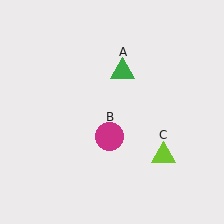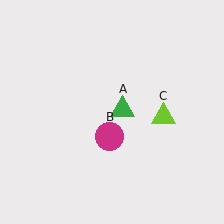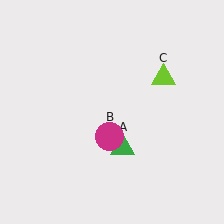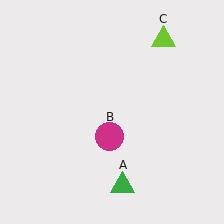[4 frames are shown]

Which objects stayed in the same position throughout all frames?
Magenta circle (object B) remained stationary.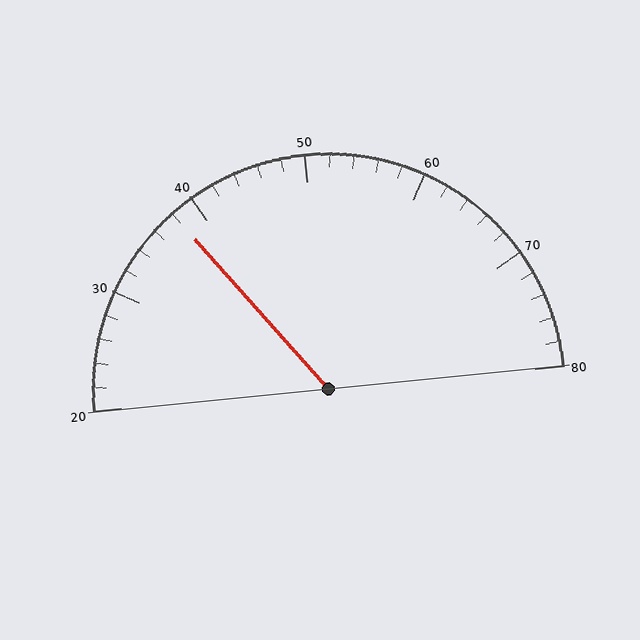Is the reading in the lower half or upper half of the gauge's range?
The reading is in the lower half of the range (20 to 80).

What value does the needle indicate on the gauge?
The needle indicates approximately 38.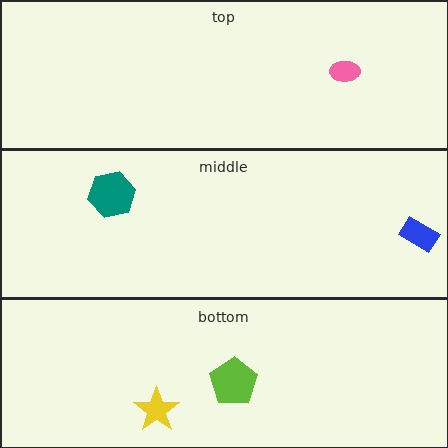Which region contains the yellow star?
The bottom region.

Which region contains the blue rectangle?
The middle region.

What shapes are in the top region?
The pink ellipse.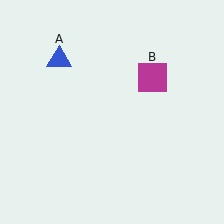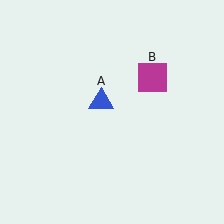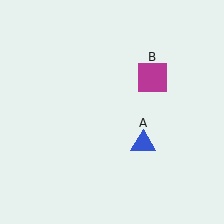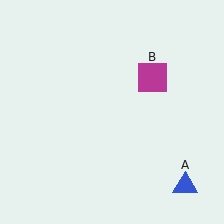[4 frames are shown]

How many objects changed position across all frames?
1 object changed position: blue triangle (object A).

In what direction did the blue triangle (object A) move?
The blue triangle (object A) moved down and to the right.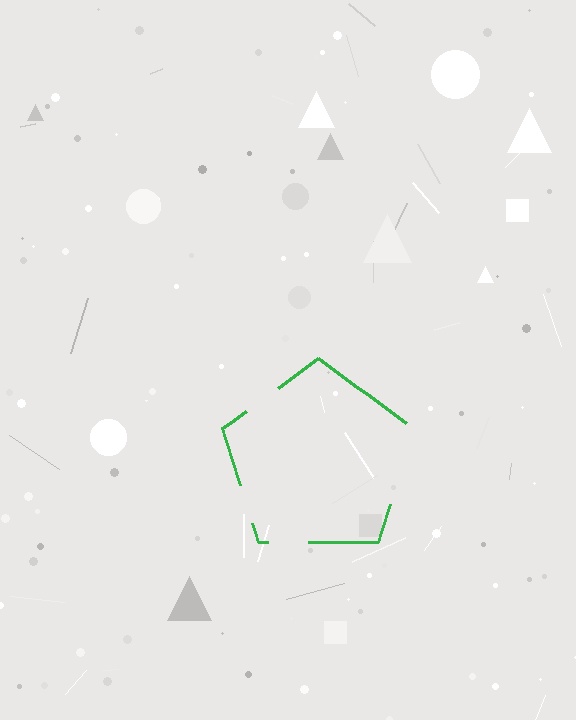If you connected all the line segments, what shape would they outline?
They would outline a pentagon.